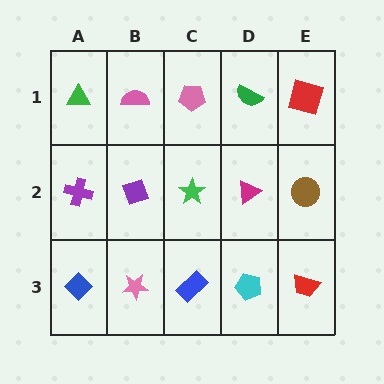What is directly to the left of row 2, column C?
A purple diamond.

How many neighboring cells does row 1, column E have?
2.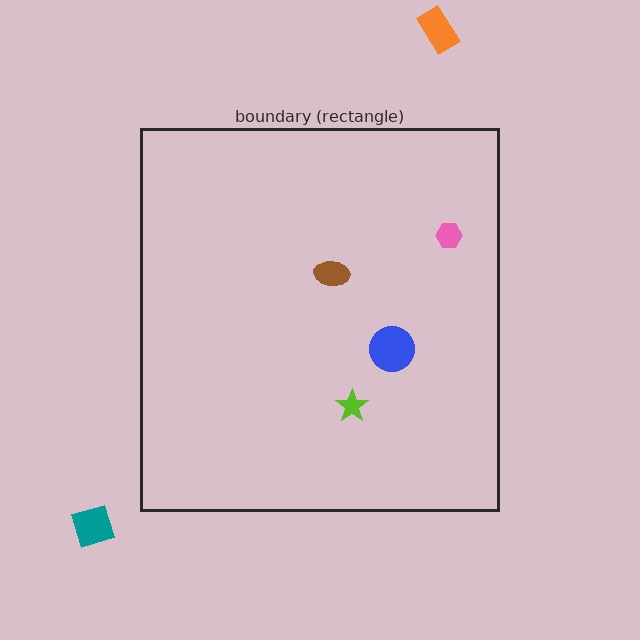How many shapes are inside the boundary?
4 inside, 2 outside.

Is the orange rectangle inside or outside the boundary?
Outside.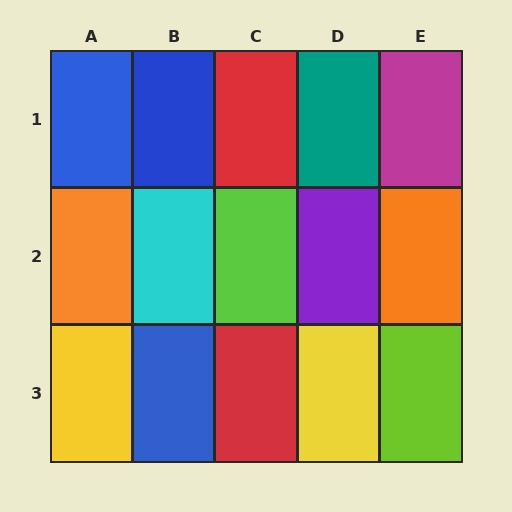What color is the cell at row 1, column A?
Blue.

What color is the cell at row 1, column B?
Blue.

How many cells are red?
2 cells are red.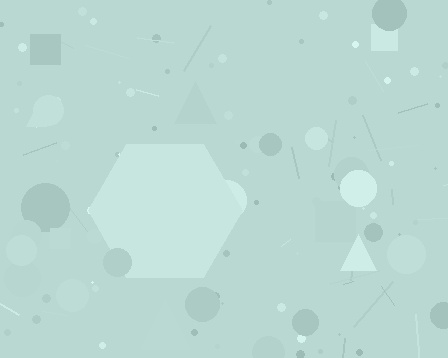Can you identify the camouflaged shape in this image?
The camouflaged shape is a hexagon.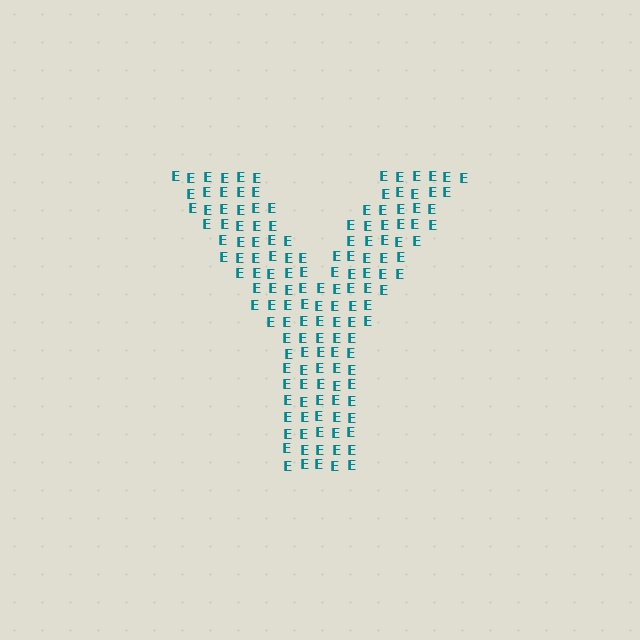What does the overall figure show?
The overall figure shows the letter Y.